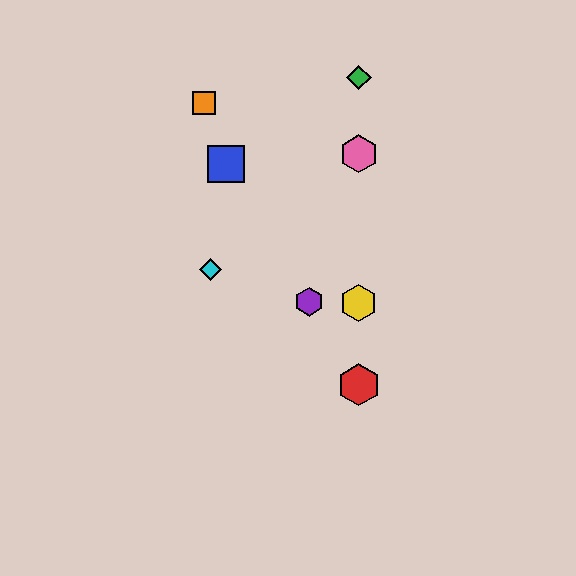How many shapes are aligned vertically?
4 shapes (the red hexagon, the green diamond, the yellow hexagon, the pink hexagon) are aligned vertically.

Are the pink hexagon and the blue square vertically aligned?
No, the pink hexagon is at x≈359 and the blue square is at x≈226.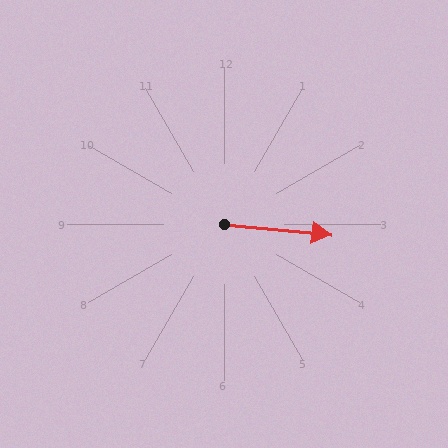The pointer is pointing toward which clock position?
Roughly 3 o'clock.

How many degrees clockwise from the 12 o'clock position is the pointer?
Approximately 95 degrees.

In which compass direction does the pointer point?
East.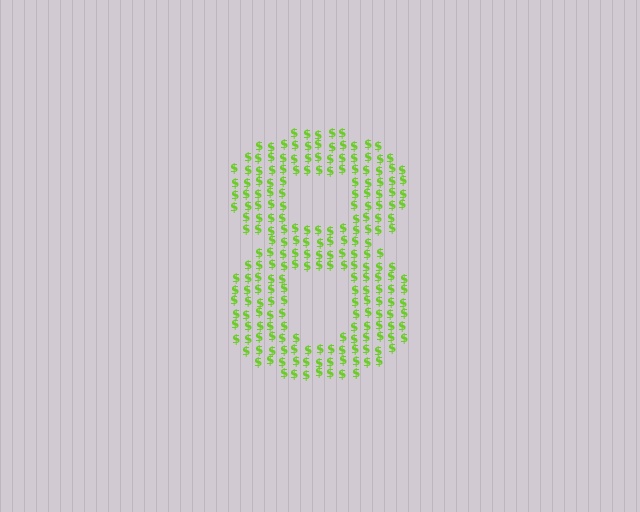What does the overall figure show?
The overall figure shows the digit 8.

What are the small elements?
The small elements are dollar signs.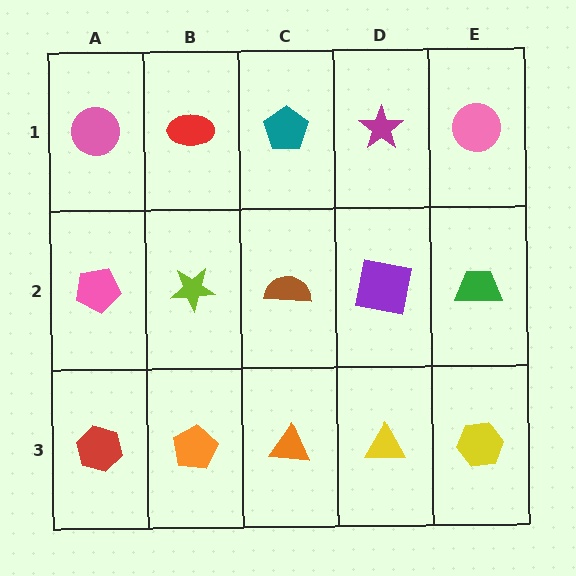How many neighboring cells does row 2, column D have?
4.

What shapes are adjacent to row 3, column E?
A green trapezoid (row 2, column E), a yellow triangle (row 3, column D).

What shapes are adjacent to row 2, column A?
A pink circle (row 1, column A), a red hexagon (row 3, column A), a lime star (row 2, column B).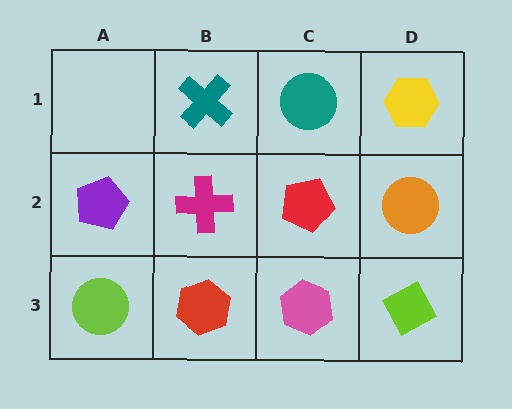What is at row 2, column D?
An orange circle.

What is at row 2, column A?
A purple pentagon.